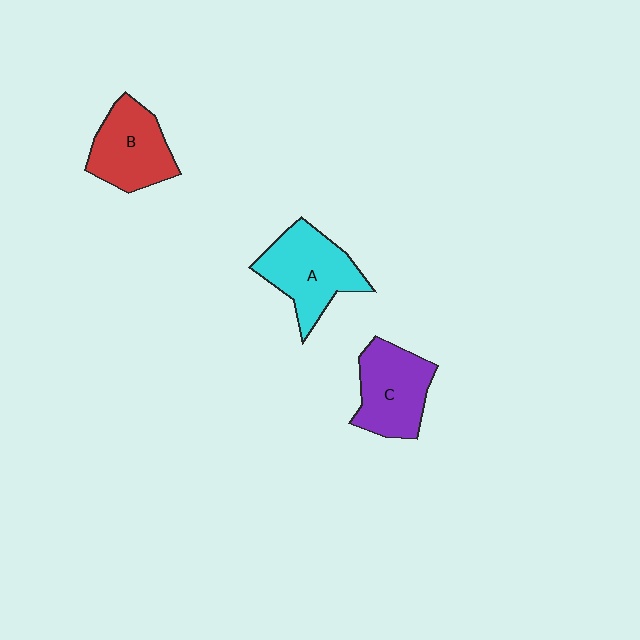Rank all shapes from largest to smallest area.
From largest to smallest: A (cyan), C (purple), B (red).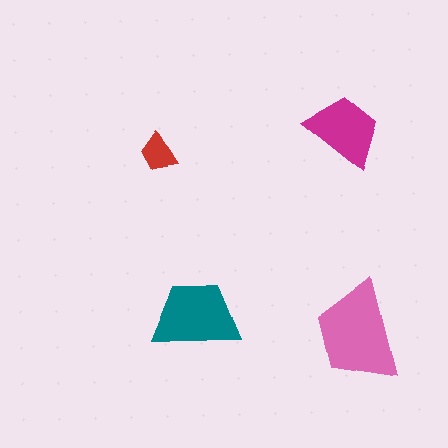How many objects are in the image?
There are 4 objects in the image.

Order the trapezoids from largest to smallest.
the pink one, the teal one, the magenta one, the red one.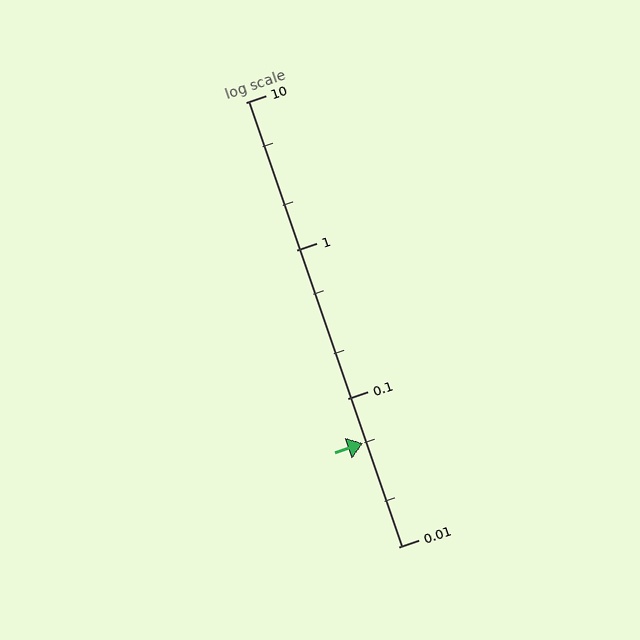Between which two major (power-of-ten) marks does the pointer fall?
The pointer is between 0.01 and 0.1.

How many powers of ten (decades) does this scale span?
The scale spans 3 decades, from 0.01 to 10.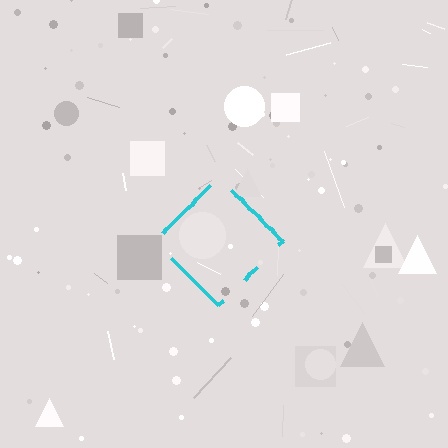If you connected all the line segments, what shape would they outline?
They would outline a diamond.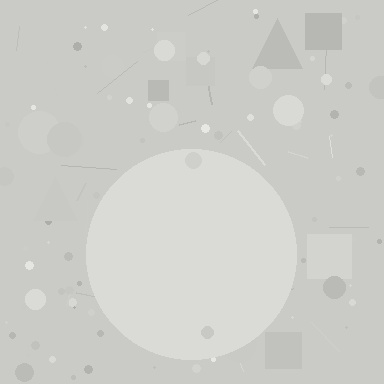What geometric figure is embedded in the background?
A circle is embedded in the background.